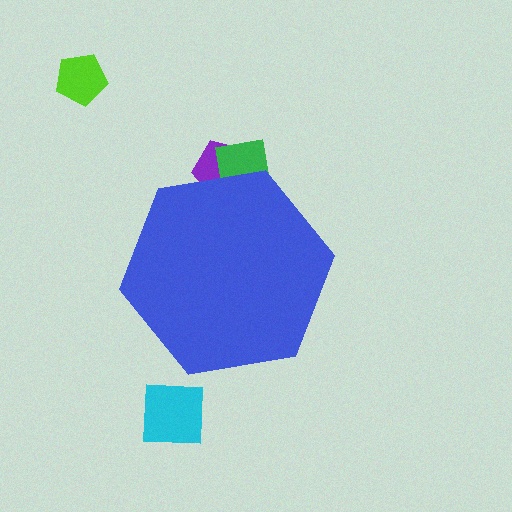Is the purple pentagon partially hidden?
Yes, the purple pentagon is partially hidden behind the blue hexagon.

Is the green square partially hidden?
Yes, the green square is partially hidden behind the blue hexagon.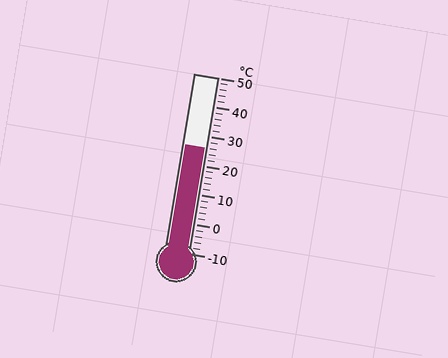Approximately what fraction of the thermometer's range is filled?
The thermometer is filled to approximately 60% of its range.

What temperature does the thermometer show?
The thermometer shows approximately 26°C.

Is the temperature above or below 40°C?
The temperature is below 40°C.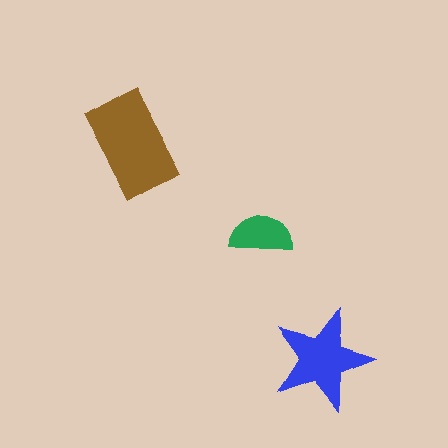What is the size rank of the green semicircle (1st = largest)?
3rd.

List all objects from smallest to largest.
The green semicircle, the blue star, the brown rectangle.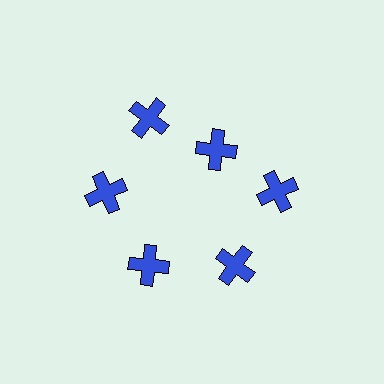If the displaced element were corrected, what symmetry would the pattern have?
It would have 6-fold rotational symmetry — the pattern would map onto itself every 60 degrees.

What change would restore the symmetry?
The symmetry would be restored by moving it outward, back onto the ring so that all 6 crosses sit at equal angles and equal distance from the center.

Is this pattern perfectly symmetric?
No. The 6 blue crosses are arranged in a ring, but one element near the 1 o'clock position is pulled inward toward the center, breaking the 6-fold rotational symmetry.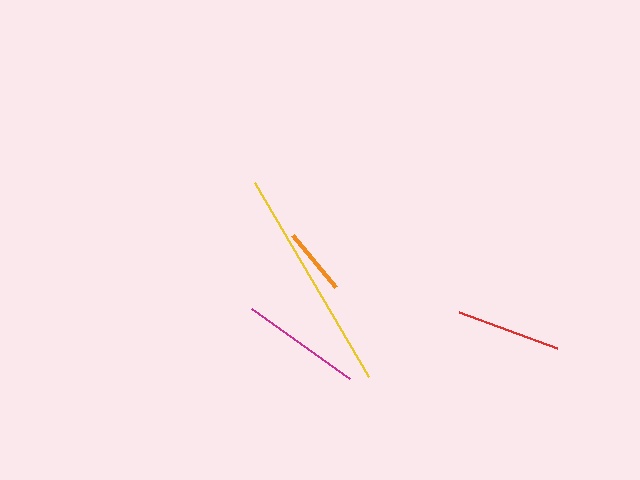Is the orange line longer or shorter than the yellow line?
The yellow line is longer than the orange line.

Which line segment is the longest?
The yellow line is the longest at approximately 225 pixels.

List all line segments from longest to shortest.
From longest to shortest: yellow, magenta, red, orange.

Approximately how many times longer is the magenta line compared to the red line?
The magenta line is approximately 1.2 times the length of the red line.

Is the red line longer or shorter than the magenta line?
The magenta line is longer than the red line.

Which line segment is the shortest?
The orange line is the shortest at approximately 67 pixels.